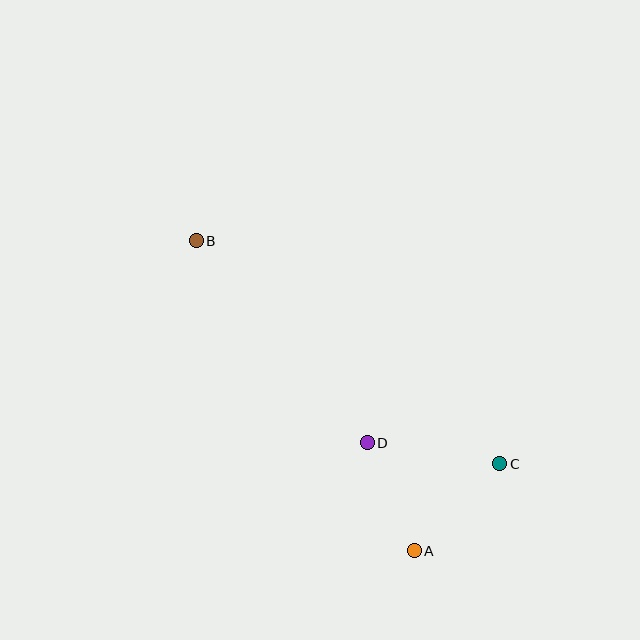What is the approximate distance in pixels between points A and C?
The distance between A and C is approximately 122 pixels.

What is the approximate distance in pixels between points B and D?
The distance between B and D is approximately 265 pixels.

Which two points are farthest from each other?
Points A and B are farthest from each other.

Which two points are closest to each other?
Points A and D are closest to each other.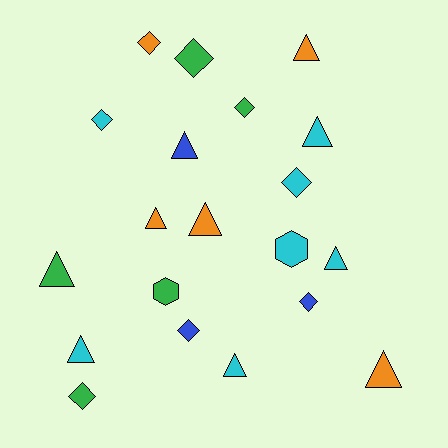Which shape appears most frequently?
Triangle, with 10 objects.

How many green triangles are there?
There is 1 green triangle.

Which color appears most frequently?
Cyan, with 7 objects.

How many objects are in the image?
There are 20 objects.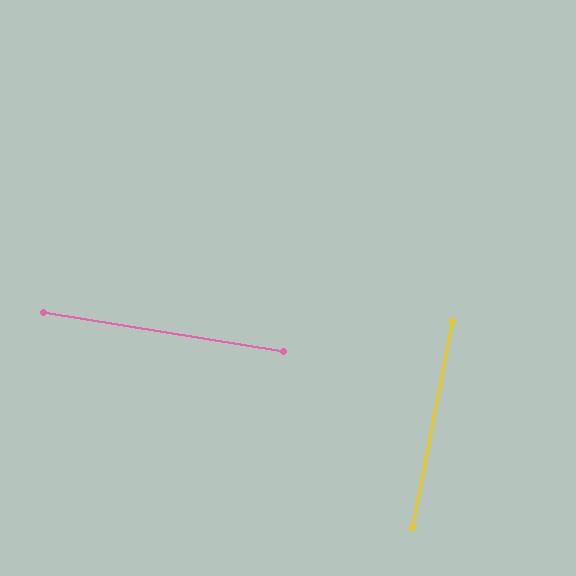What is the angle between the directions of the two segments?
Approximately 88 degrees.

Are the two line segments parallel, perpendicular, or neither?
Perpendicular — they meet at approximately 88°.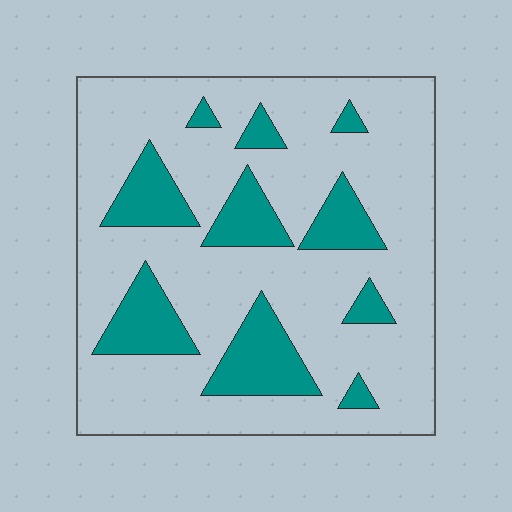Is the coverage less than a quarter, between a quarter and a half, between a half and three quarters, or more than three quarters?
Less than a quarter.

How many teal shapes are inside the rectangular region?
10.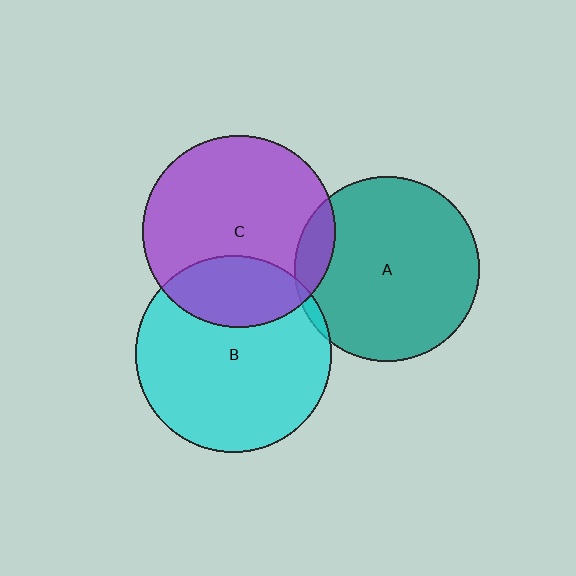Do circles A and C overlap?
Yes.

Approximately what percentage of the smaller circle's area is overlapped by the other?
Approximately 10%.